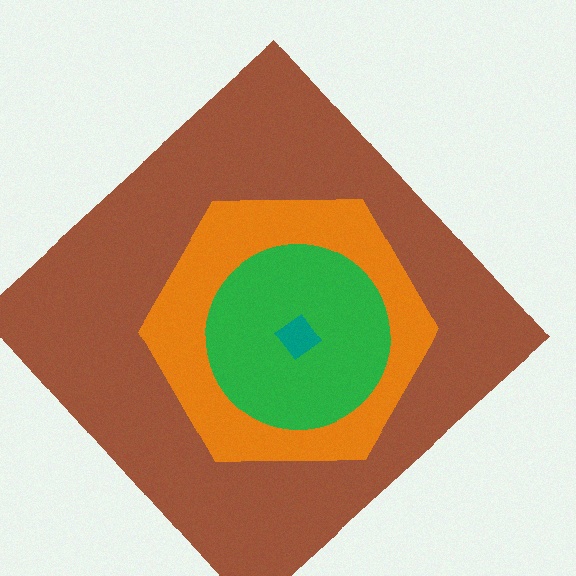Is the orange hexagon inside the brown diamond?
Yes.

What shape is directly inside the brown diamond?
The orange hexagon.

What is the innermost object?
The teal diamond.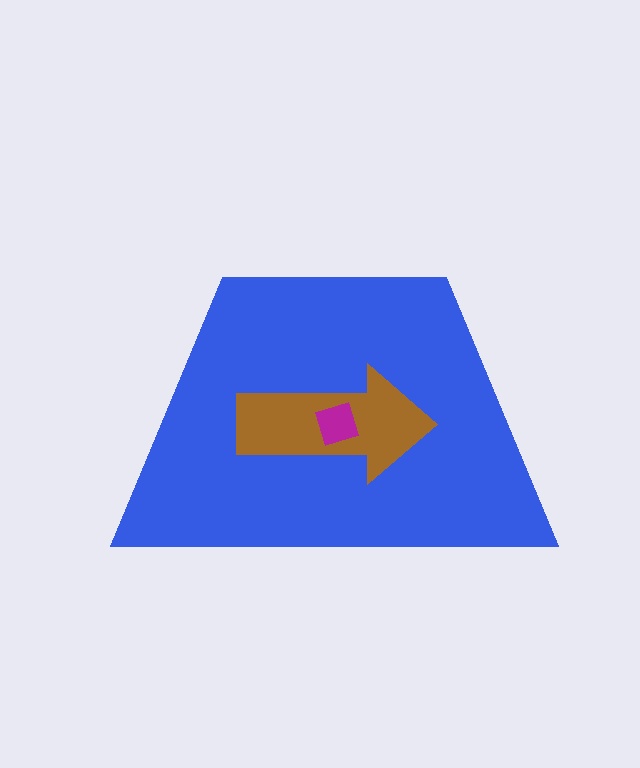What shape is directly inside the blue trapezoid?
The brown arrow.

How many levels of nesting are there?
3.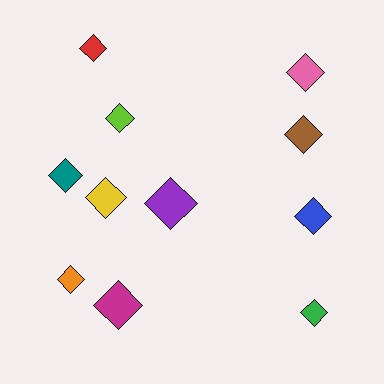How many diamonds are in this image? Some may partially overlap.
There are 11 diamonds.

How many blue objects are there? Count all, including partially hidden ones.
There is 1 blue object.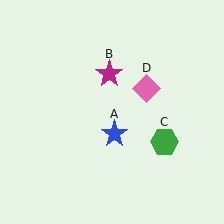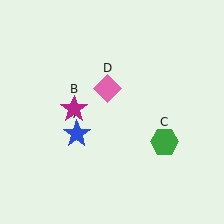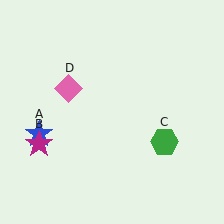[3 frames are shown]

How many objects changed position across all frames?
3 objects changed position: blue star (object A), magenta star (object B), pink diamond (object D).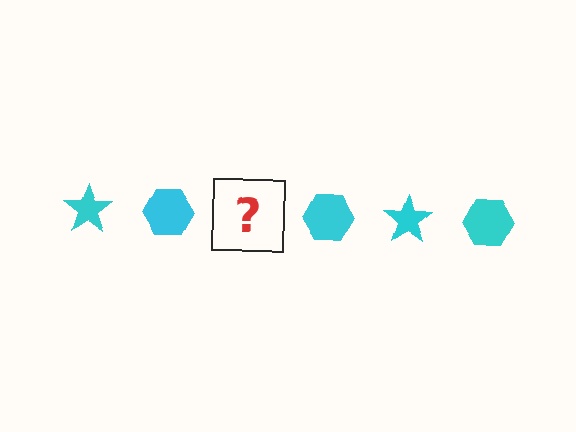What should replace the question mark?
The question mark should be replaced with a cyan star.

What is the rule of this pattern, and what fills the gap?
The rule is that the pattern cycles through star, hexagon shapes in cyan. The gap should be filled with a cyan star.